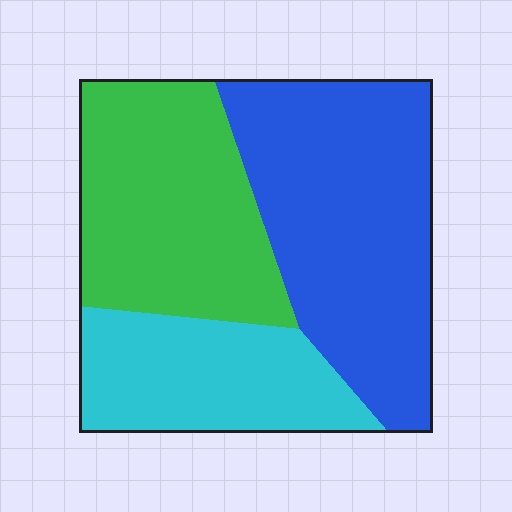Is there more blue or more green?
Blue.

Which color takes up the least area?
Cyan, at roughly 25%.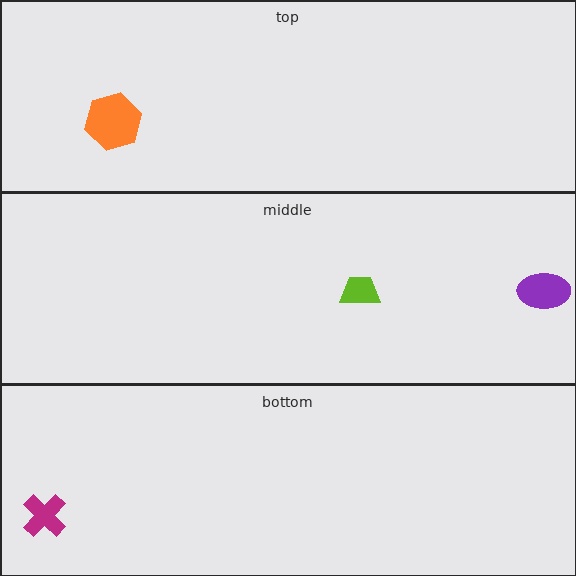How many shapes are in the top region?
1.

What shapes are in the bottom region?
The magenta cross.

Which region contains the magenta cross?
The bottom region.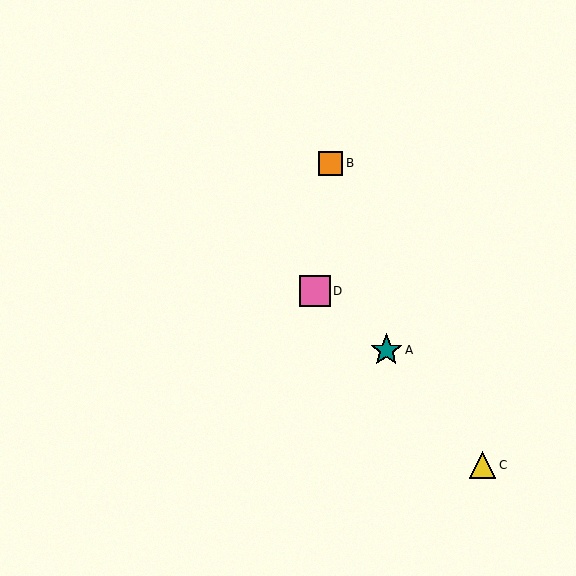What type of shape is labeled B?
Shape B is an orange square.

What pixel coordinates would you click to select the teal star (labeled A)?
Click at (386, 350) to select the teal star A.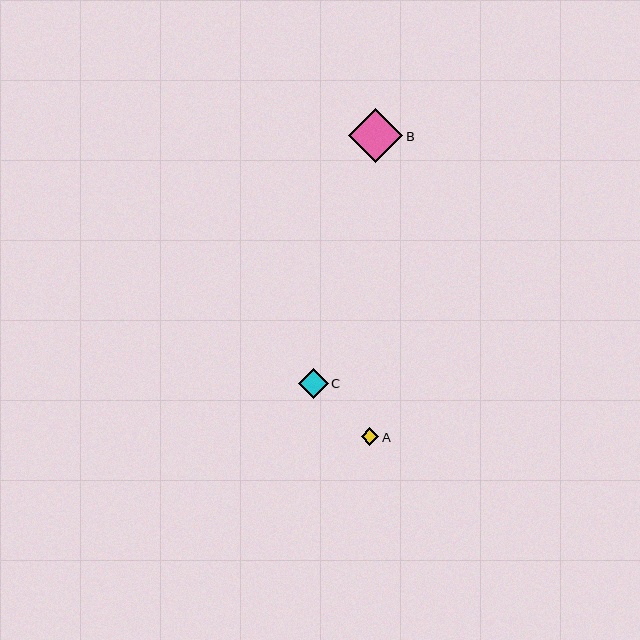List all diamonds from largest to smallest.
From largest to smallest: B, C, A.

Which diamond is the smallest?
Diamond A is the smallest with a size of approximately 18 pixels.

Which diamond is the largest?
Diamond B is the largest with a size of approximately 54 pixels.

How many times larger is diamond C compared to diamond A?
Diamond C is approximately 1.7 times the size of diamond A.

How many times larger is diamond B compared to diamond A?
Diamond B is approximately 3.1 times the size of diamond A.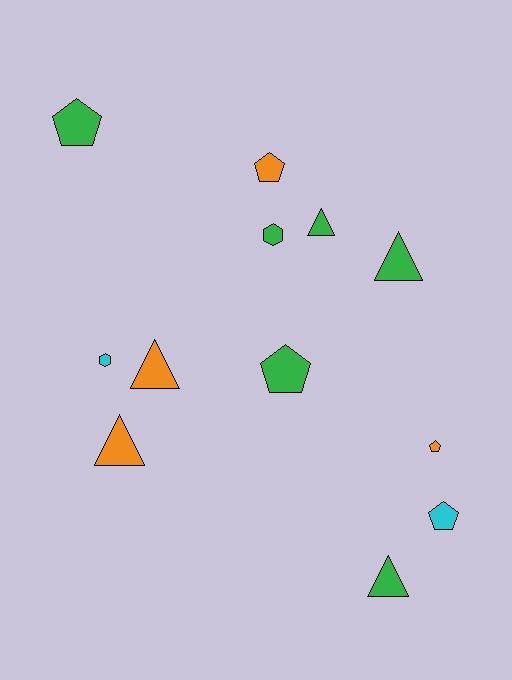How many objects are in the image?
There are 12 objects.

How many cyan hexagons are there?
There is 1 cyan hexagon.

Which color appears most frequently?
Green, with 6 objects.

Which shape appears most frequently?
Pentagon, with 5 objects.